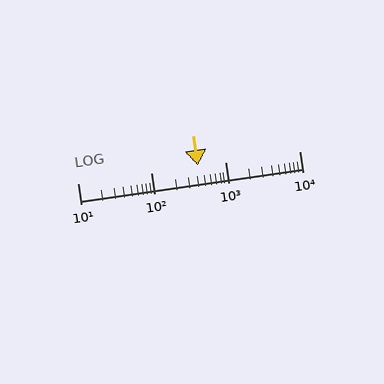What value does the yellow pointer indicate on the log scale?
The pointer indicates approximately 420.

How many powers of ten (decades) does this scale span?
The scale spans 3 decades, from 10 to 10000.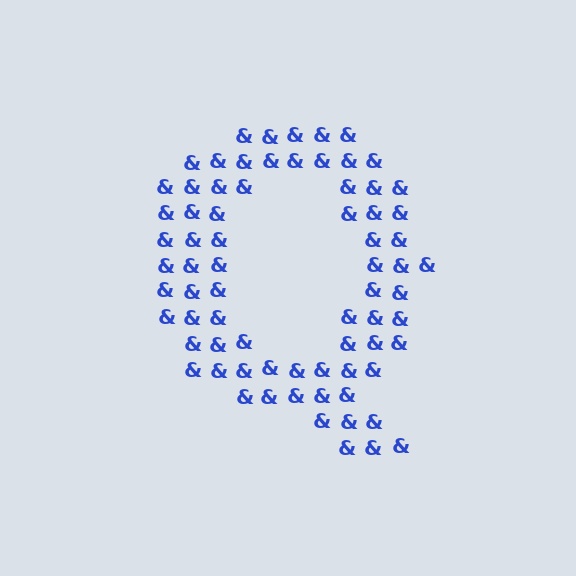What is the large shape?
The large shape is the letter Q.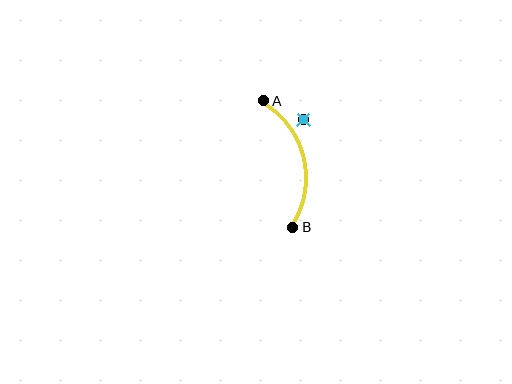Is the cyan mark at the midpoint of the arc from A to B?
No — the cyan mark does not lie on the arc at all. It sits slightly outside the curve.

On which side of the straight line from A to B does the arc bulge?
The arc bulges to the right of the straight line connecting A and B.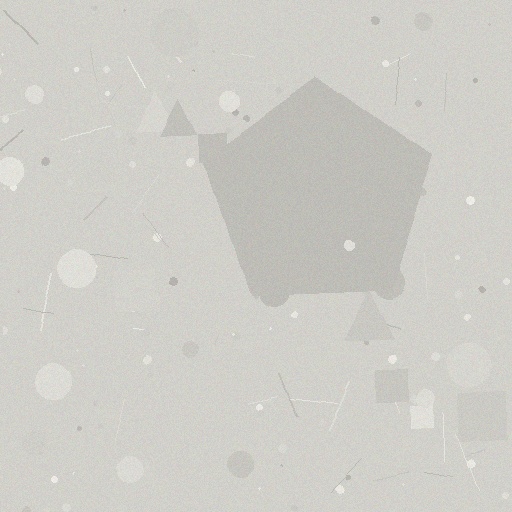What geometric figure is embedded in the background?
A pentagon is embedded in the background.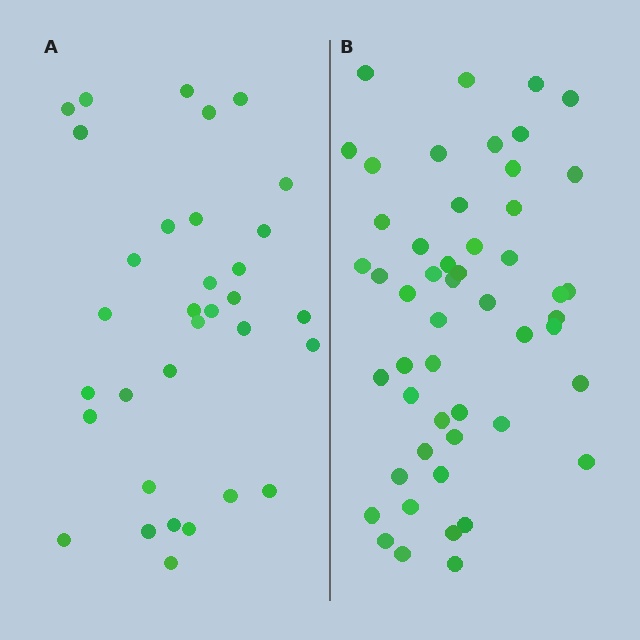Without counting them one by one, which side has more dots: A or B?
Region B (the right region) has more dots.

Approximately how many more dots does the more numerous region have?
Region B has approximately 20 more dots than region A.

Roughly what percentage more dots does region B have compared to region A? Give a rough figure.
About 55% more.